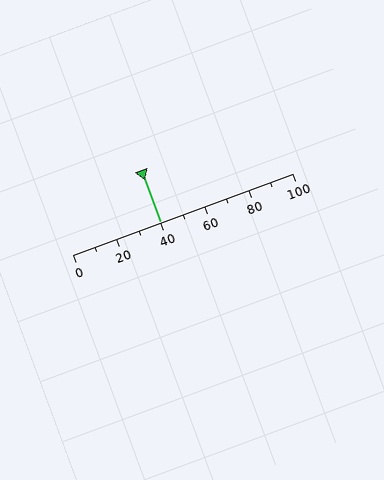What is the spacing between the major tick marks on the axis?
The major ticks are spaced 20 apart.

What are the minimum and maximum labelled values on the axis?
The axis runs from 0 to 100.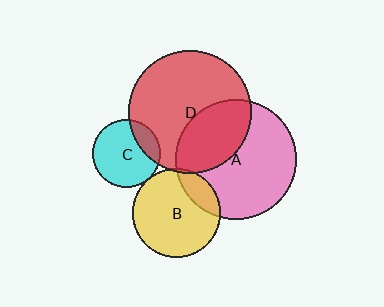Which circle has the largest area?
Circle D (red).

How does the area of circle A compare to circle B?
Approximately 1.9 times.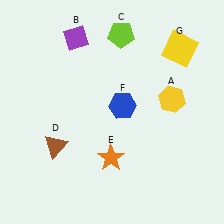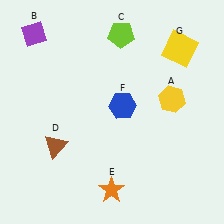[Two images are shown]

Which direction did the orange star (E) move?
The orange star (E) moved down.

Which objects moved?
The objects that moved are: the purple diamond (B), the orange star (E).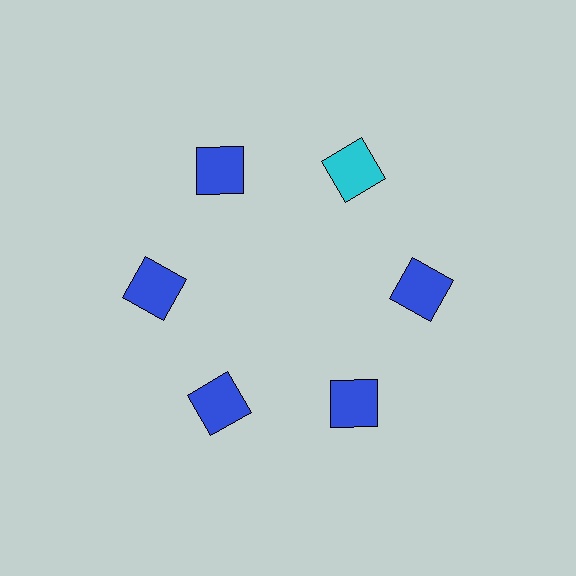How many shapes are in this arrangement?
There are 6 shapes arranged in a ring pattern.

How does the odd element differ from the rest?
It has a different color: cyan instead of blue.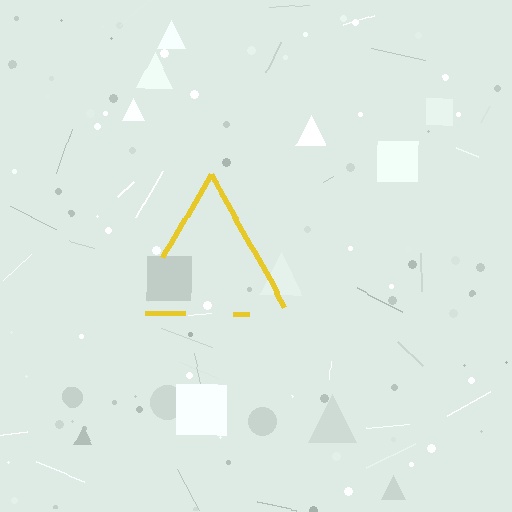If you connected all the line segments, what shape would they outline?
They would outline a triangle.